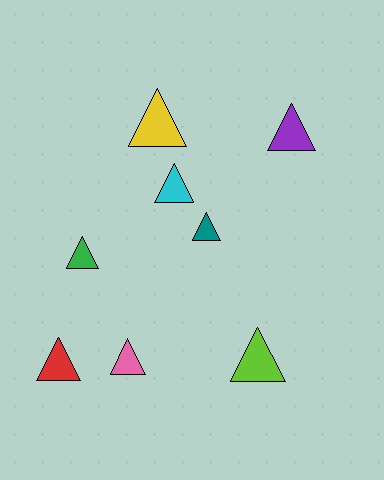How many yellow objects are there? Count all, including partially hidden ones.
There is 1 yellow object.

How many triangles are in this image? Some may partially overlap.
There are 8 triangles.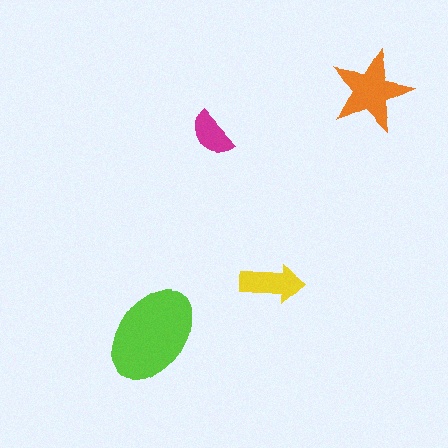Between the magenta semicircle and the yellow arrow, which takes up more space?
The yellow arrow.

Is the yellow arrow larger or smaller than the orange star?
Smaller.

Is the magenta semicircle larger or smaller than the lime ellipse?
Smaller.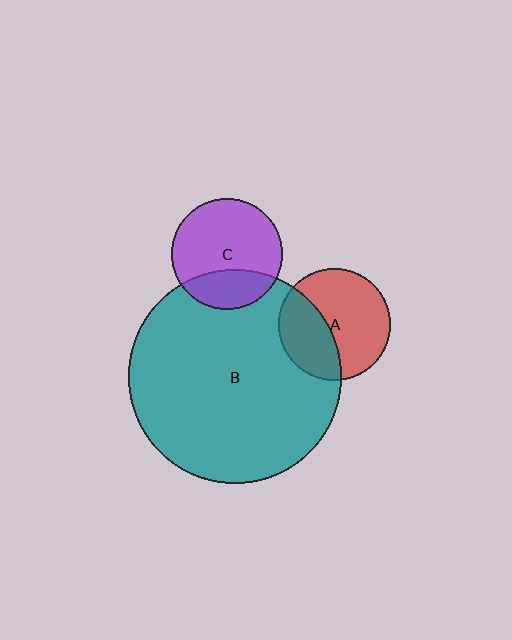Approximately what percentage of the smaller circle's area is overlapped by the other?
Approximately 40%.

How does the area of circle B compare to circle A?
Approximately 3.7 times.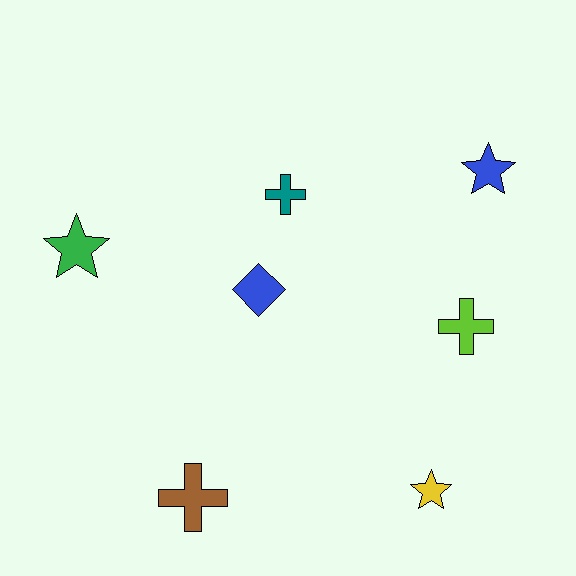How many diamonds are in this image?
There is 1 diamond.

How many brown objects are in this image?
There is 1 brown object.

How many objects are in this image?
There are 7 objects.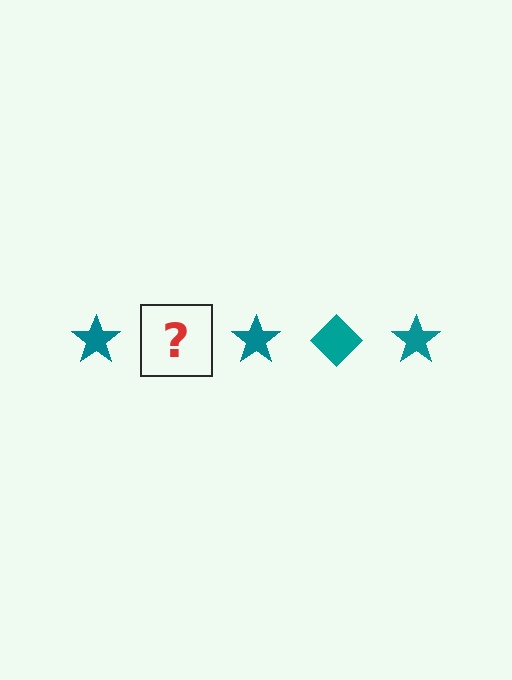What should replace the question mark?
The question mark should be replaced with a teal diamond.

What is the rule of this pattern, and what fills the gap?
The rule is that the pattern cycles through star, diamond shapes in teal. The gap should be filled with a teal diamond.